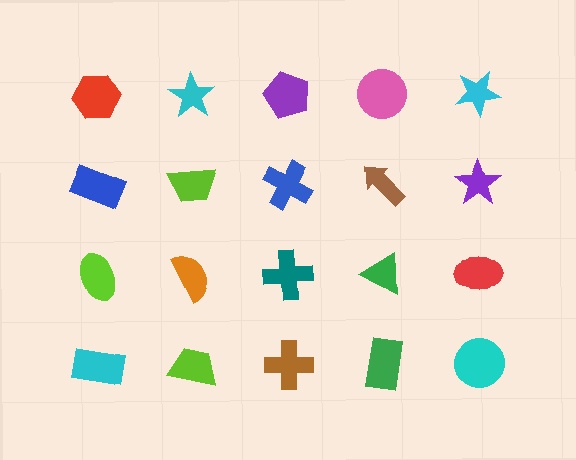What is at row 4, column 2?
A lime trapezoid.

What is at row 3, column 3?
A teal cross.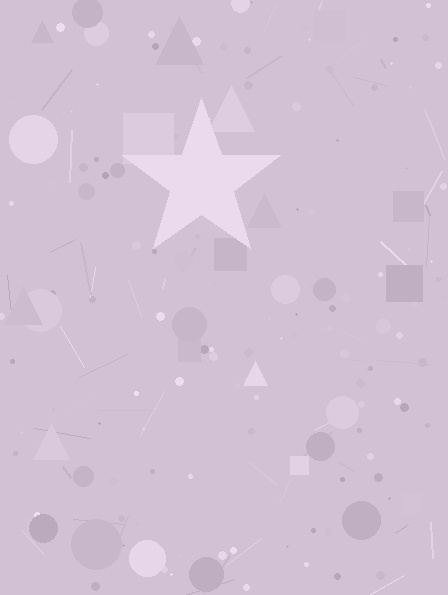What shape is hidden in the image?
A star is hidden in the image.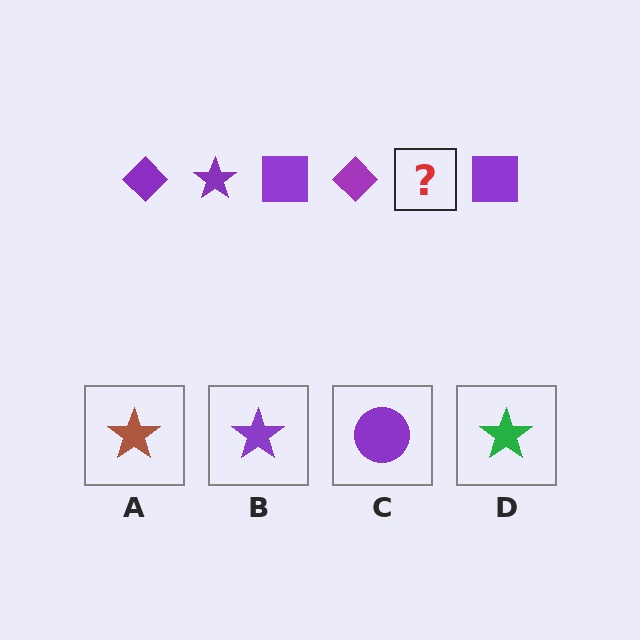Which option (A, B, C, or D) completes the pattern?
B.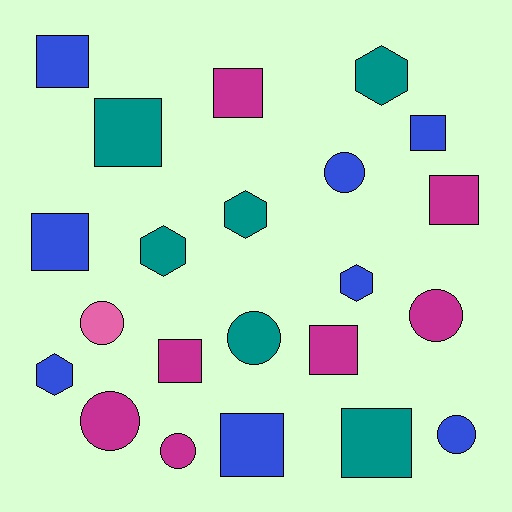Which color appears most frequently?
Blue, with 8 objects.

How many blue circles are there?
There are 2 blue circles.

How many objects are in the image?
There are 22 objects.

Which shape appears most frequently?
Square, with 10 objects.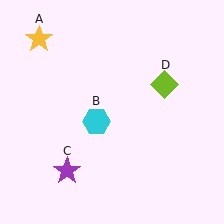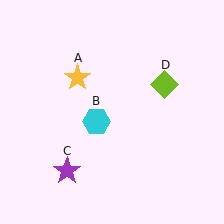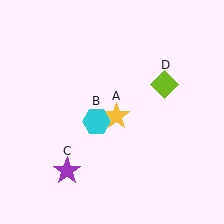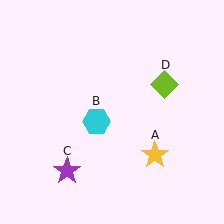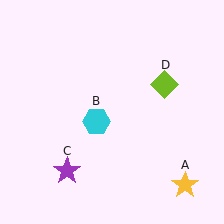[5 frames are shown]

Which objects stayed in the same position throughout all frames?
Cyan hexagon (object B) and purple star (object C) and lime diamond (object D) remained stationary.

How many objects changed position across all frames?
1 object changed position: yellow star (object A).